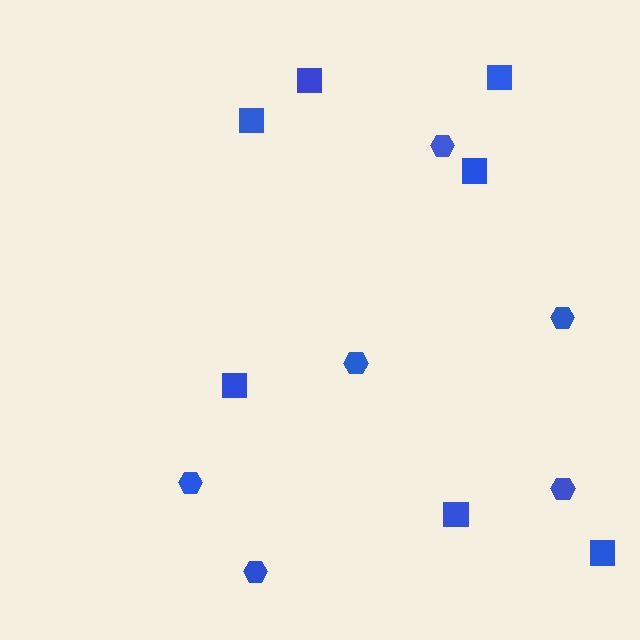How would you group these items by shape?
There are 2 groups: one group of squares (7) and one group of hexagons (6).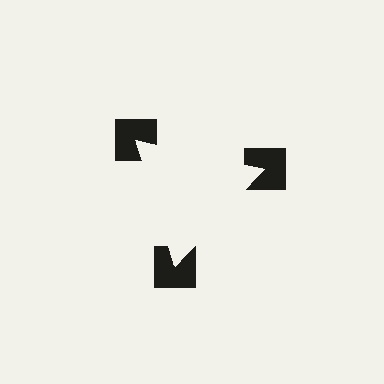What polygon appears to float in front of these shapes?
An illusory triangle — its edges are inferred from the aligned wedge cuts in the notched squares, not physically drawn.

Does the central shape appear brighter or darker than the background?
It typically appears slightly brighter than the background, even though no actual brightness change is drawn.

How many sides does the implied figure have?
3 sides.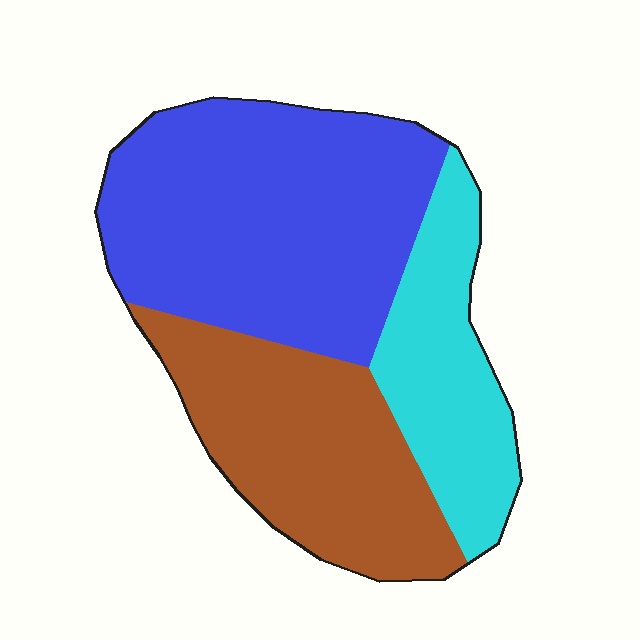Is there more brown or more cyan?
Brown.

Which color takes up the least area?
Cyan, at roughly 20%.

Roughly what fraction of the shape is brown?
Brown takes up about one third (1/3) of the shape.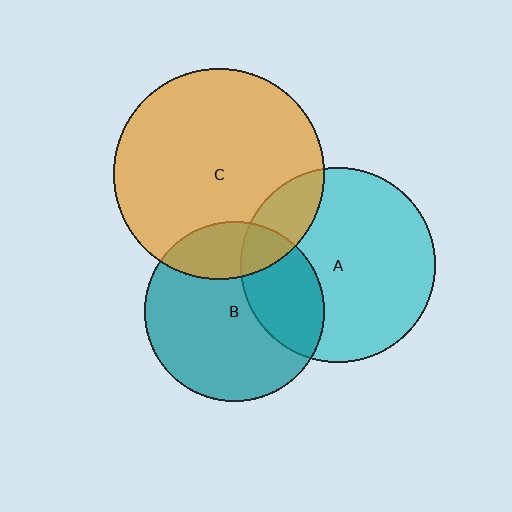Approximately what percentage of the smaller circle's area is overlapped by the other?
Approximately 20%.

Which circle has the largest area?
Circle C (orange).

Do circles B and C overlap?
Yes.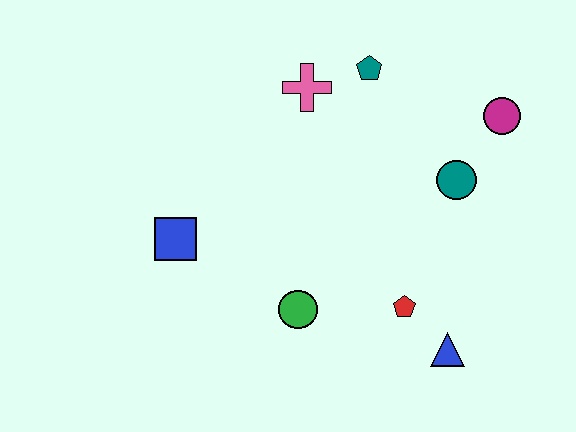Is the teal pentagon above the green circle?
Yes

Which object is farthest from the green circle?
The magenta circle is farthest from the green circle.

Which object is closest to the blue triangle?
The red pentagon is closest to the blue triangle.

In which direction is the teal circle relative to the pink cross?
The teal circle is to the right of the pink cross.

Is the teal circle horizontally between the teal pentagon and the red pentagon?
No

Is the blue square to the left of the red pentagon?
Yes